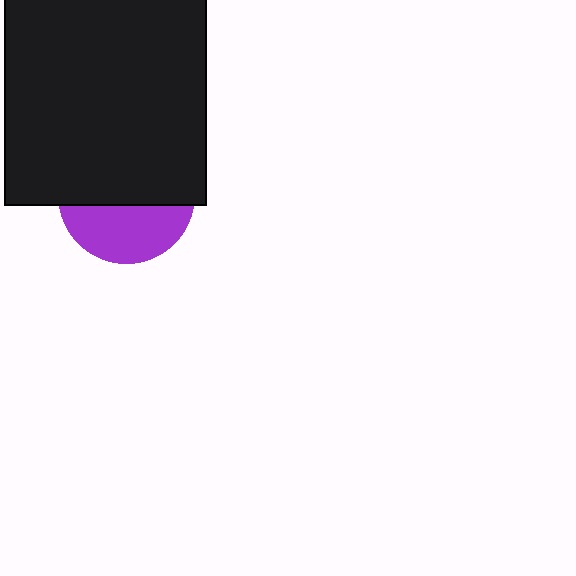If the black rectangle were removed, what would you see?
You would see the complete purple circle.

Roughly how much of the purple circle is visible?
A small part of it is visible (roughly 40%).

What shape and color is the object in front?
The object in front is a black rectangle.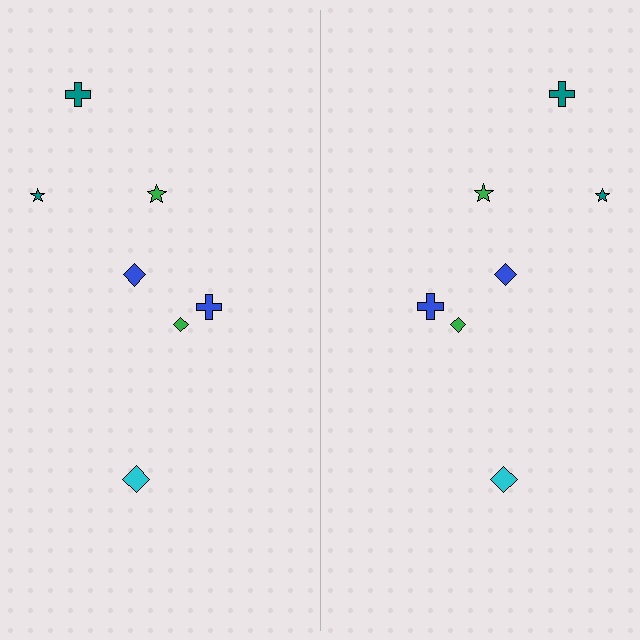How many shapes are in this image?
There are 14 shapes in this image.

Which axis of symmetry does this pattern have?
The pattern has a vertical axis of symmetry running through the center of the image.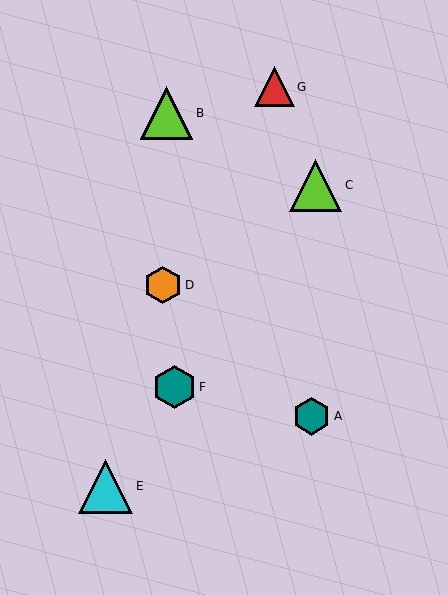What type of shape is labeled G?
Shape G is a red triangle.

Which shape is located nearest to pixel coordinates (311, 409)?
The teal hexagon (labeled A) at (312, 416) is nearest to that location.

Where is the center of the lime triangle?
The center of the lime triangle is at (166, 113).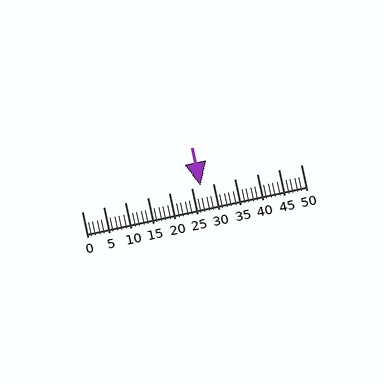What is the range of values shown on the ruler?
The ruler shows values from 0 to 50.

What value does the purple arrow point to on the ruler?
The purple arrow points to approximately 27.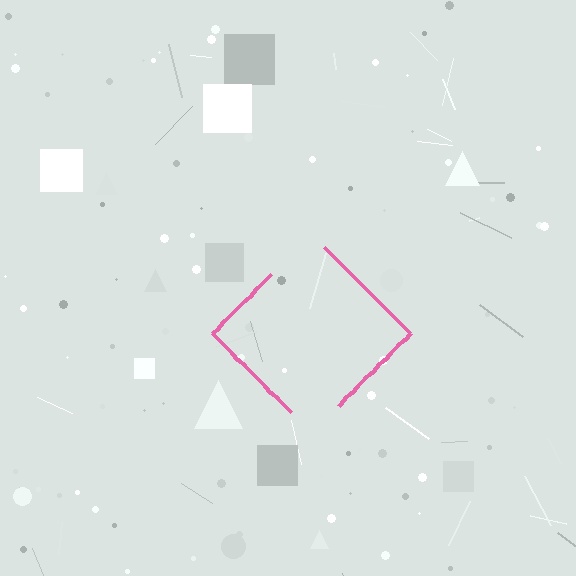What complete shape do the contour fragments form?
The contour fragments form a diamond.